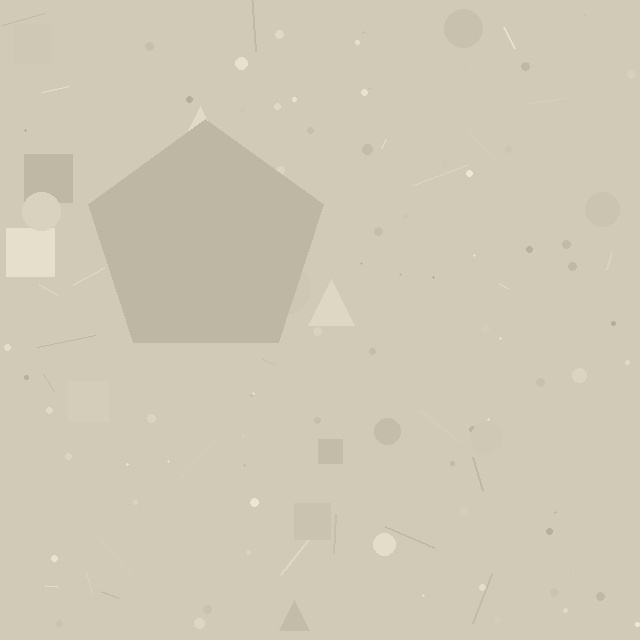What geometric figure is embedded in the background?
A pentagon is embedded in the background.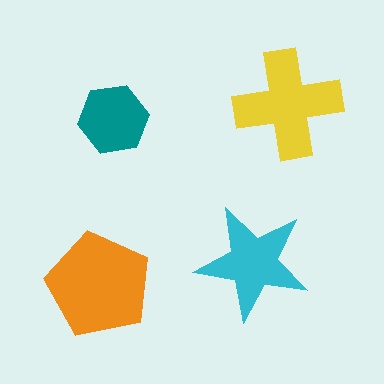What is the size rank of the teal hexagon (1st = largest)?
4th.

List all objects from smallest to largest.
The teal hexagon, the cyan star, the yellow cross, the orange pentagon.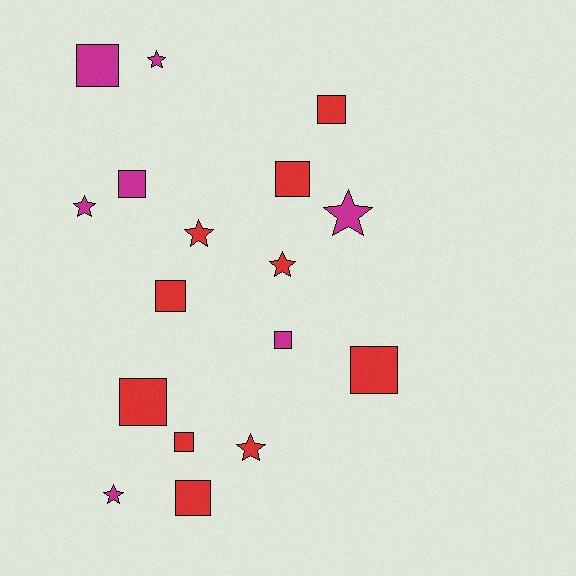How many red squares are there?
There are 7 red squares.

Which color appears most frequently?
Red, with 10 objects.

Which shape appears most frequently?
Square, with 10 objects.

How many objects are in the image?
There are 17 objects.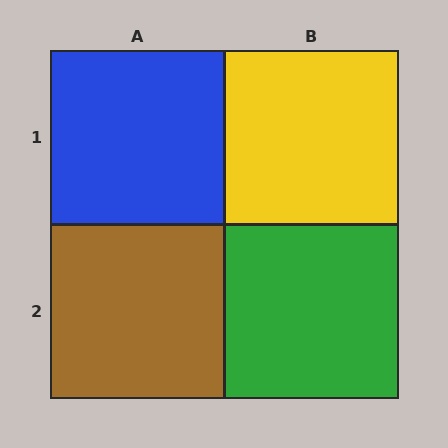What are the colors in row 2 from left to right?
Brown, green.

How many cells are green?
1 cell is green.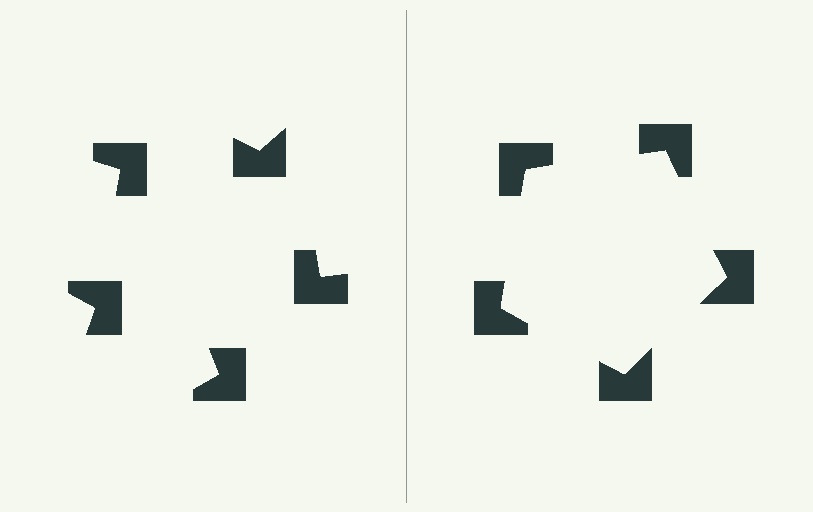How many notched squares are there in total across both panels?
10 — 5 on each side.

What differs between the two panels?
The notched squares are positioned identically on both sides; only the wedge orientations differ. On the right they align to a pentagon; on the left they are misaligned.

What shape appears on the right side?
An illusory pentagon.